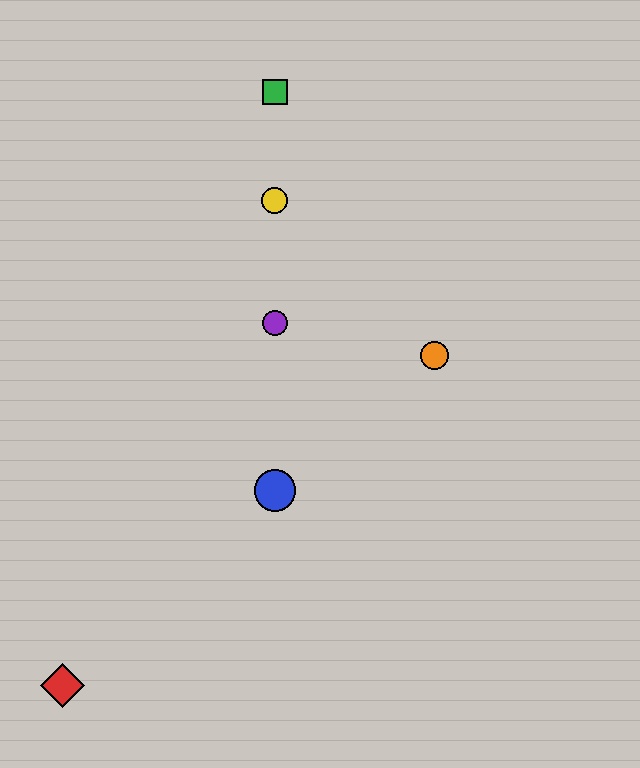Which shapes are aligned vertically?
The blue circle, the green square, the yellow circle, the purple circle are aligned vertically.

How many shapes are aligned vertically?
4 shapes (the blue circle, the green square, the yellow circle, the purple circle) are aligned vertically.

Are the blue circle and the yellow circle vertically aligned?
Yes, both are at x≈275.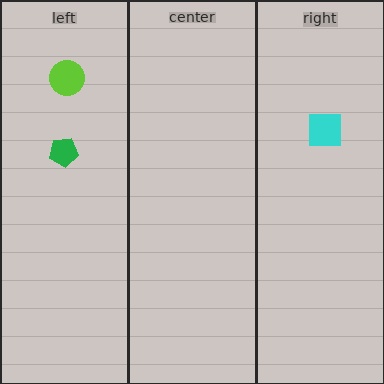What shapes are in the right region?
The cyan square.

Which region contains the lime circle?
The left region.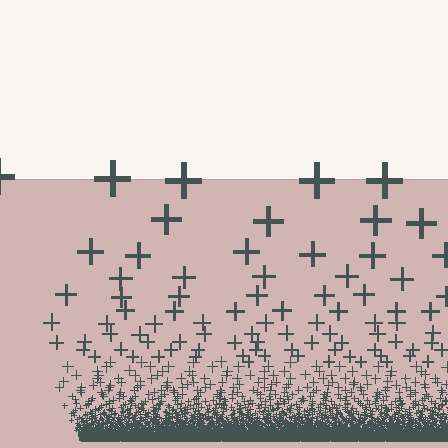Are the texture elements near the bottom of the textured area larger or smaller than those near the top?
Smaller. The gradient is inverted — elements near the bottom are smaller and denser.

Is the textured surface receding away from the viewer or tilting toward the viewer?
The surface appears to tilt toward the viewer. Texture elements get larger and sparser toward the top.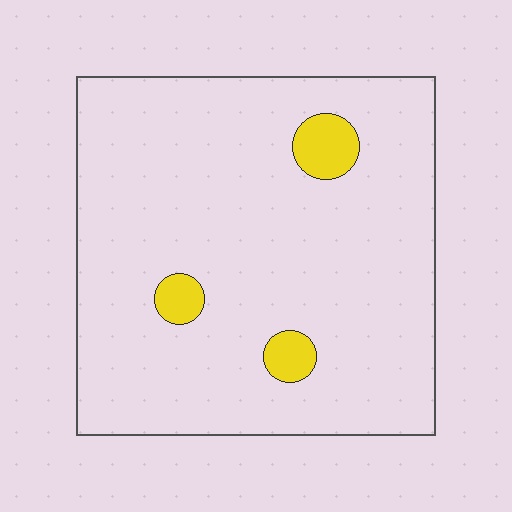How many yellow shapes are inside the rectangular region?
3.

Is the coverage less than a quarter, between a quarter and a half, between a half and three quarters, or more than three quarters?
Less than a quarter.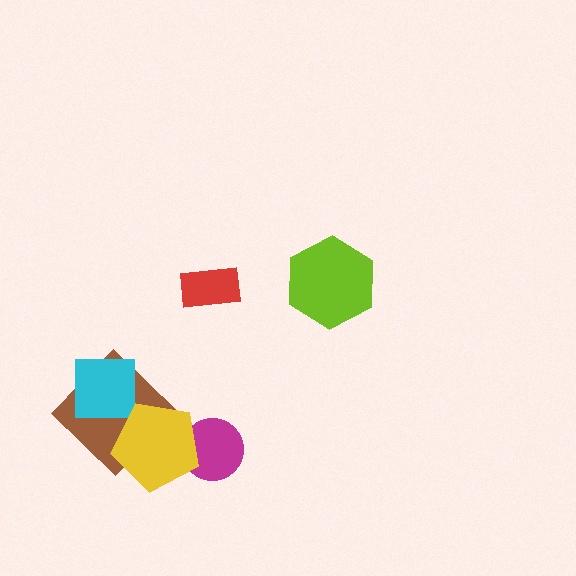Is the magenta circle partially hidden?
Yes, it is partially covered by another shape.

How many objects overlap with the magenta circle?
1 object overlaps with the magenta circle.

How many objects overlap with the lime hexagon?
0 objects overlap with the lime hexagon.